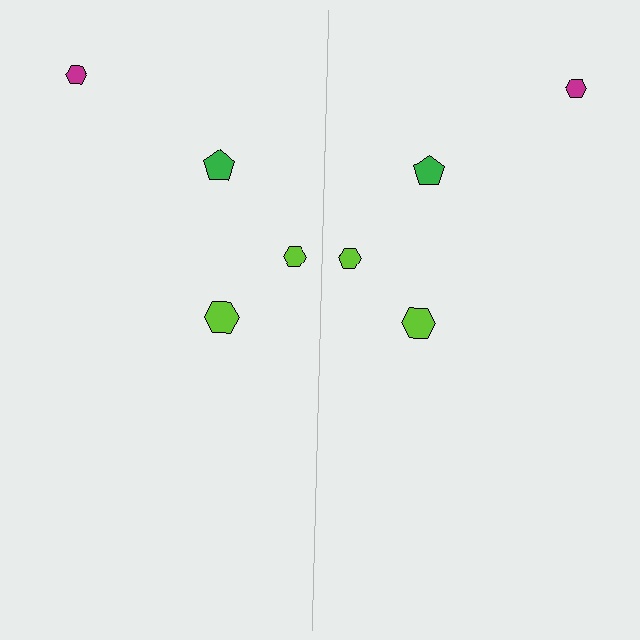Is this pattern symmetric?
Yes, this pattern has bilateral (reflection) symmetry.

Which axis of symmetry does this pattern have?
The pattern has a vertical axis of symmetry running through the center of the image.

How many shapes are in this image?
There are 8 shapes in this image.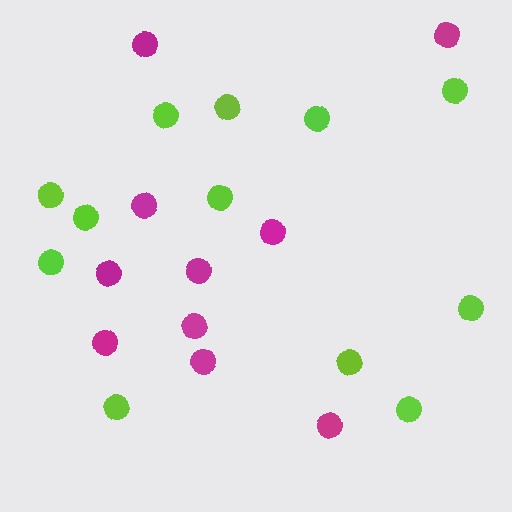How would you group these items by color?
There are 2 groups: one group of lime circles (12) and one group of magenta circles (10).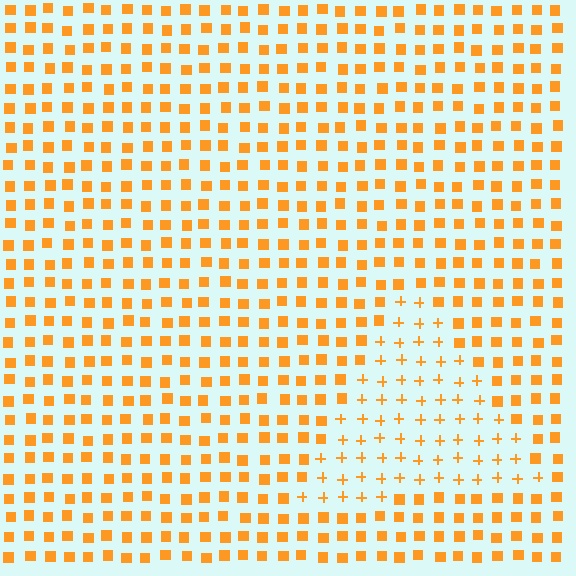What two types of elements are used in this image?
The image uses plus signs inside the triangle region and squares outside it.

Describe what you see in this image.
The image is filled with small orange elements arranged in a uniform grid. A triangle-shaped region contains plus signs, while the surrounding area contains squares. The boundary is defined purely by the change in element shape.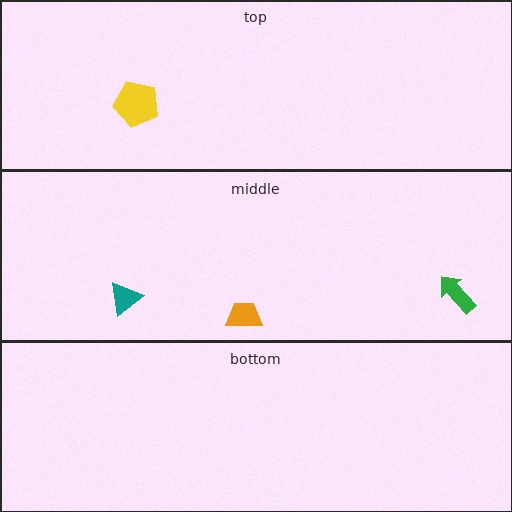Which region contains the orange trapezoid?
The middle region.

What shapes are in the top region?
The yellow pentagon.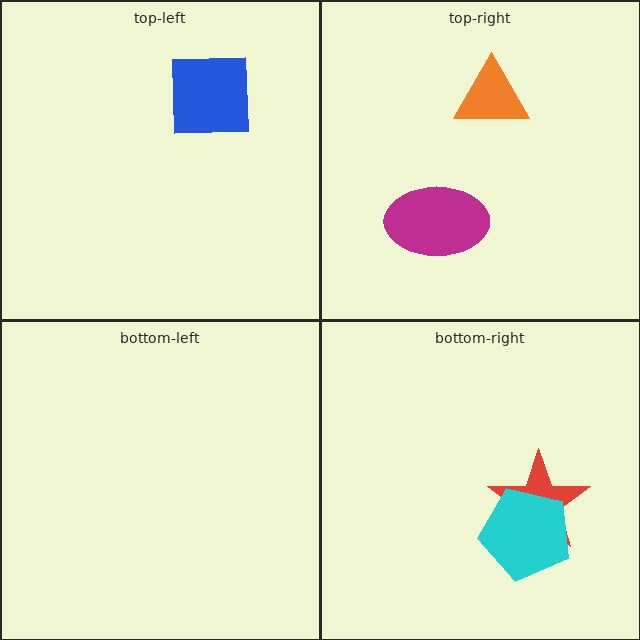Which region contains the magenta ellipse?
The top-right region.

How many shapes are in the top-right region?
2.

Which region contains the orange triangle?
The top-right region.